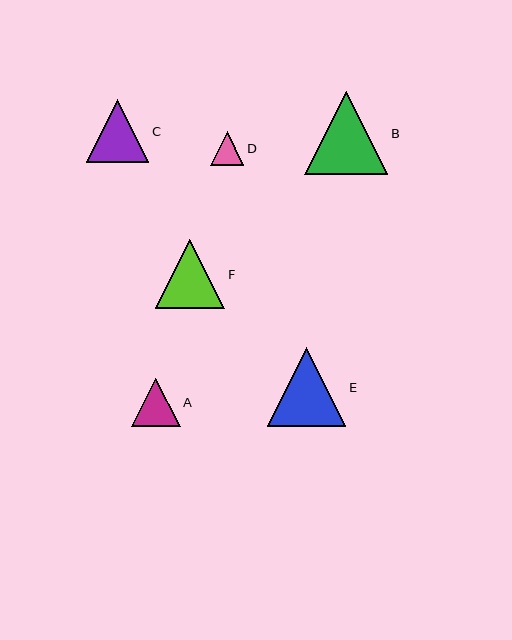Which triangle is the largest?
Triangle B is the largest with a size of approximately 83 pixels.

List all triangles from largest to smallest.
From largest to smallest: B, E, F, C, A, D.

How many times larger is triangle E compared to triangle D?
Triangle E is approximately 2.3 times the size of triangle D.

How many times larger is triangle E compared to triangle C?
Triangle E is approximately 1.3 times the size of triangle C.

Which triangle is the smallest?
Triangle D is the smallest with a size of approximately 34 pixels.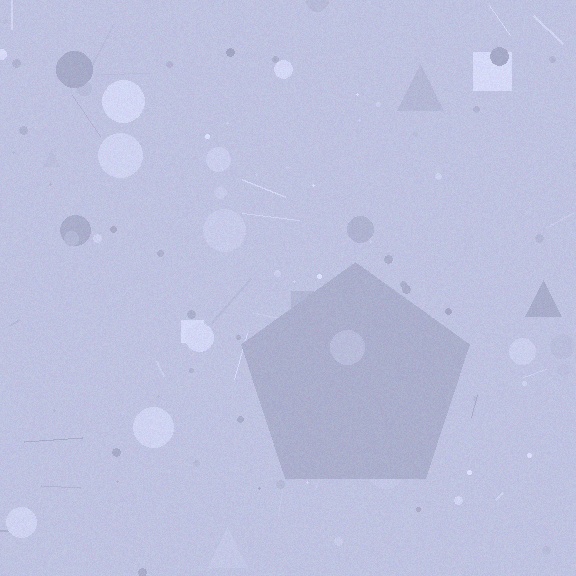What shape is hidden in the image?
A pentagon is hidden in the image.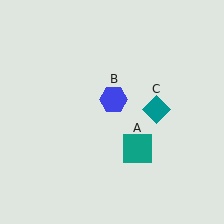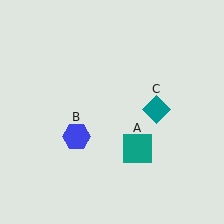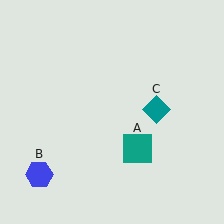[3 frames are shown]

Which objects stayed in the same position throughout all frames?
Teal square (object A) and teal diamond (object C) remained stationary.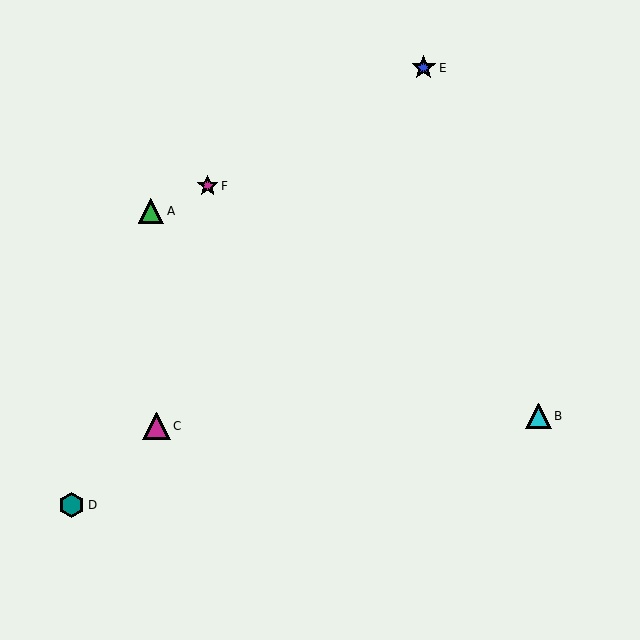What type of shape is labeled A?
Shape A is a green triangle.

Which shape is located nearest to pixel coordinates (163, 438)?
The magenta triangle (labeled C) at (156, 426) is nearest to that location.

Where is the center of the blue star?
The center of the blue star is at (424, 68).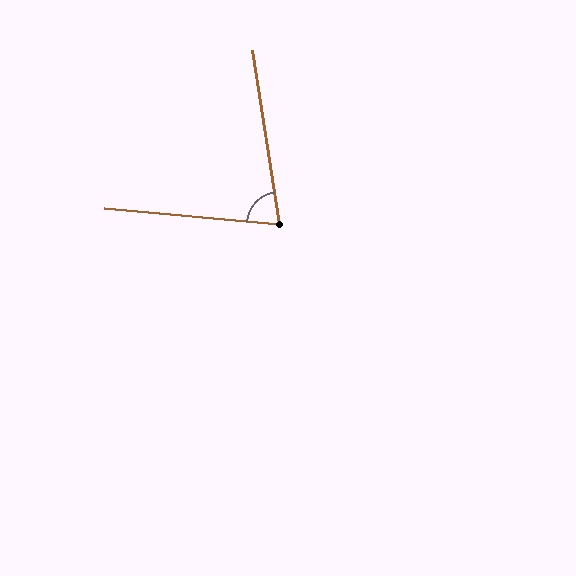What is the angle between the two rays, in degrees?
Approximately 76 degrees.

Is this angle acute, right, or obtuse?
It is acute.